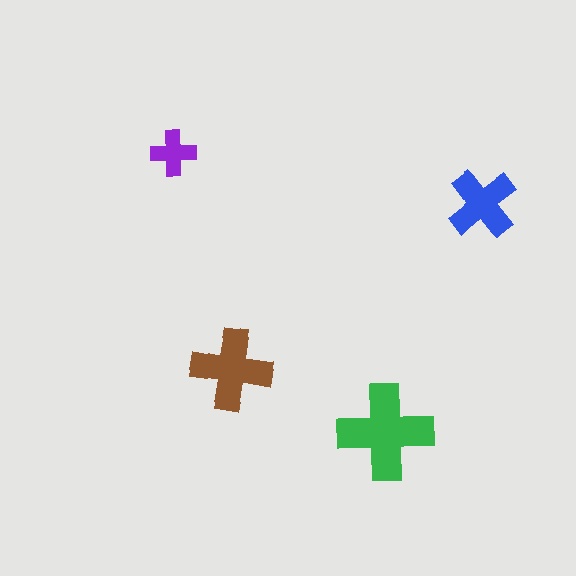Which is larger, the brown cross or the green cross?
The green one.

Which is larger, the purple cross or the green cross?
The green one.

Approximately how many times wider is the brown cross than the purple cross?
About 2 times wider.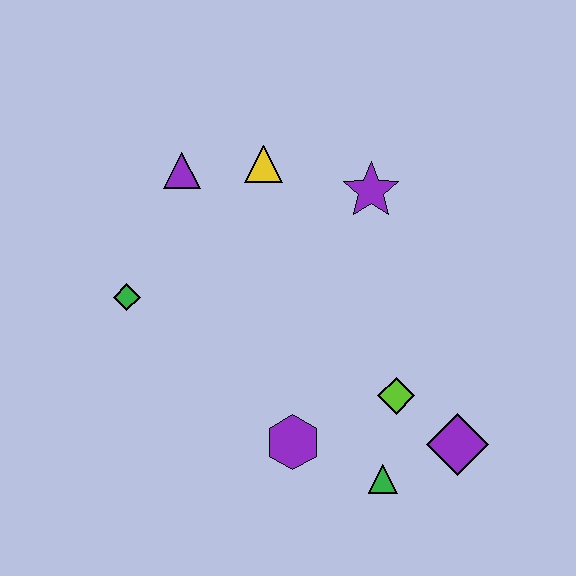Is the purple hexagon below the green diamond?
Yes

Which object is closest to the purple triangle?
The yellow triangle is closest to the purple triangle.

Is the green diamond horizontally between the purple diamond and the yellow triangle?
No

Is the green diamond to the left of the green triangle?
Yes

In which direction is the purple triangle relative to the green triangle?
The purple triangle is above the green triangle.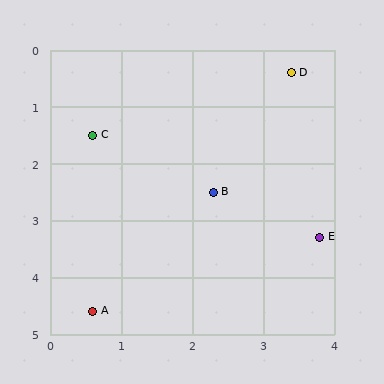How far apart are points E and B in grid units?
Points E and B are about 1.7 grid units apart.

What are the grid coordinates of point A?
Point A is at approximately (0.6, 4.6).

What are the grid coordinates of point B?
Point B is at approximately (2.3, 2.5).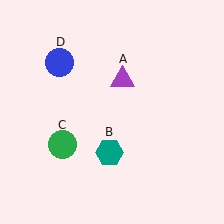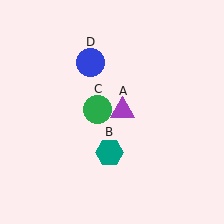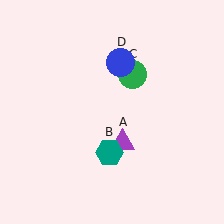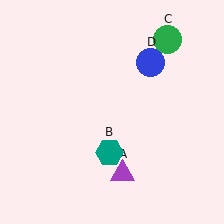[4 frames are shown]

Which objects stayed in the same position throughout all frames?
Teal hexagon (object B) remained stationary.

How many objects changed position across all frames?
3 objects changed position: purple triangle (object A), green circle (object C), blue circle (object D).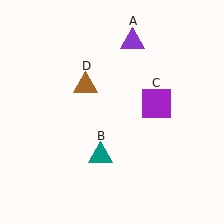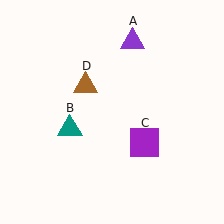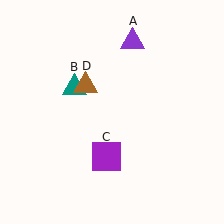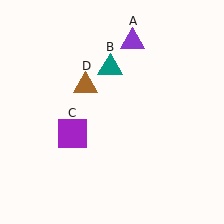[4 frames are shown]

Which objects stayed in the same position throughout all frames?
Purple triangle (object A) and brown triangle (object D) remained stationary.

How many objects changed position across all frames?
2 objects changed position: teal triangle (object B), purple square (object C).